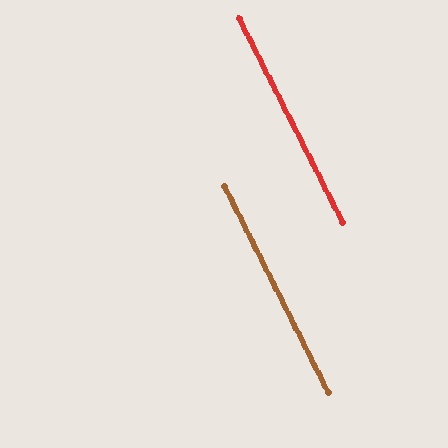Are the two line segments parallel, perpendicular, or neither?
Parallel — their directions differ by only 0.2°.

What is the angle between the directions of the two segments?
Approximately 0 degrees.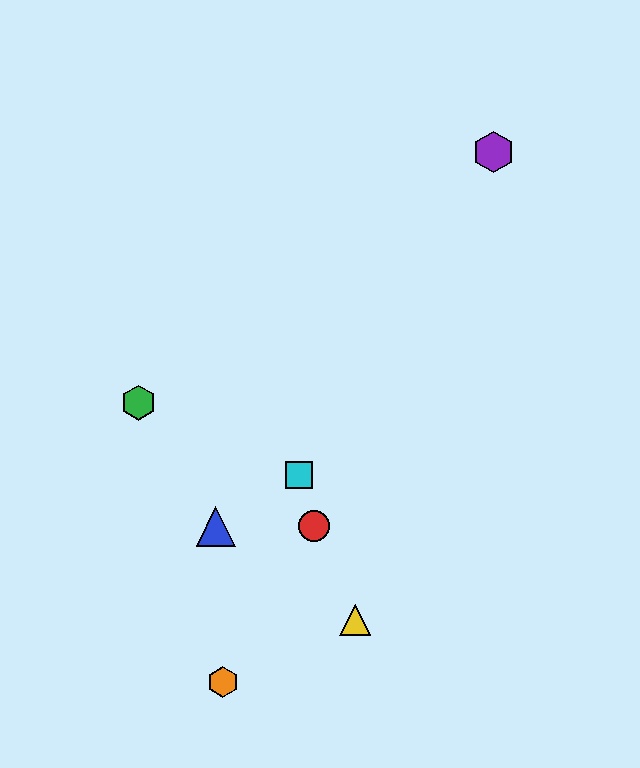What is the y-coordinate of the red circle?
The red circle is at y≈526.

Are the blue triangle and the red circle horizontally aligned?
Yes, both are at y≈526.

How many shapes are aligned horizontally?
2 shapes (the red circle, the blue triangle) are aligned horizontally.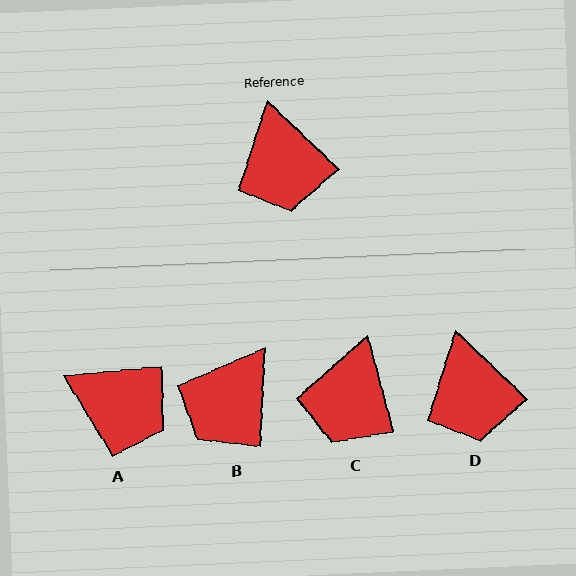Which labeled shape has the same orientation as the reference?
D.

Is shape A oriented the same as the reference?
No, it is off by about 49 degrees.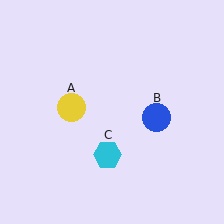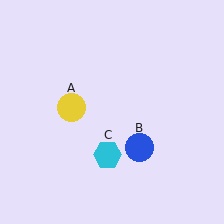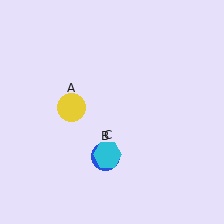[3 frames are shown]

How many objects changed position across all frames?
1 object changed position: blue circle (object B).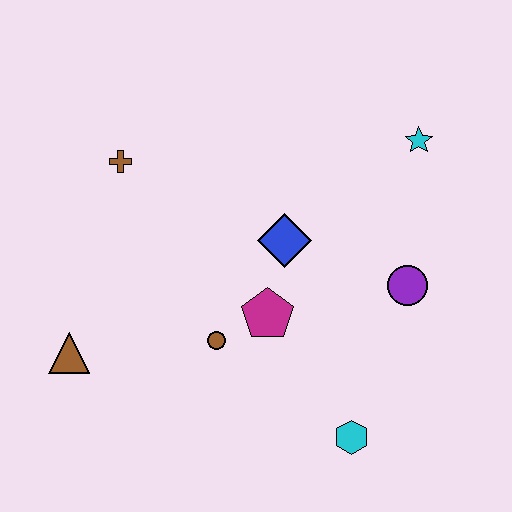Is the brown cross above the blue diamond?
Yes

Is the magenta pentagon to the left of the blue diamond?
Yes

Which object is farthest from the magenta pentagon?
The cyan star is farthest from the magenta pentagon.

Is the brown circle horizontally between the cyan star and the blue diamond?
No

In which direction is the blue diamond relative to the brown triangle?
The blue diamond is to the right of the brown triangle.